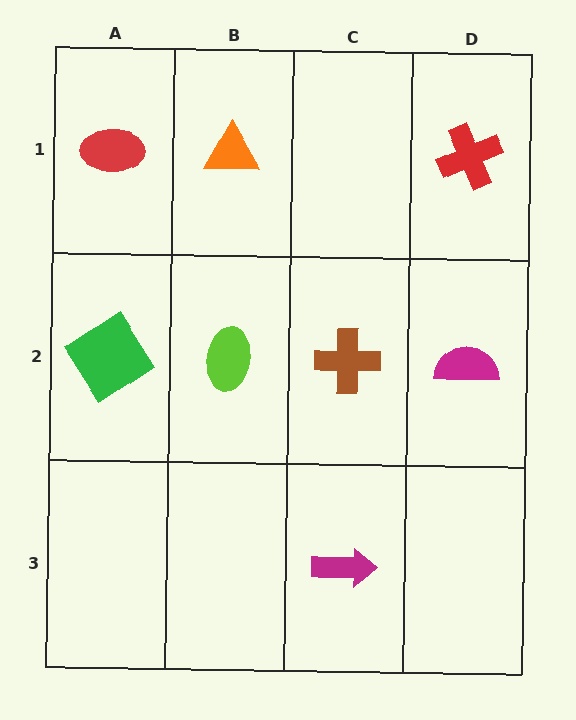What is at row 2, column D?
A magenta semicircle.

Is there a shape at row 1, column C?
No, that cell is empty.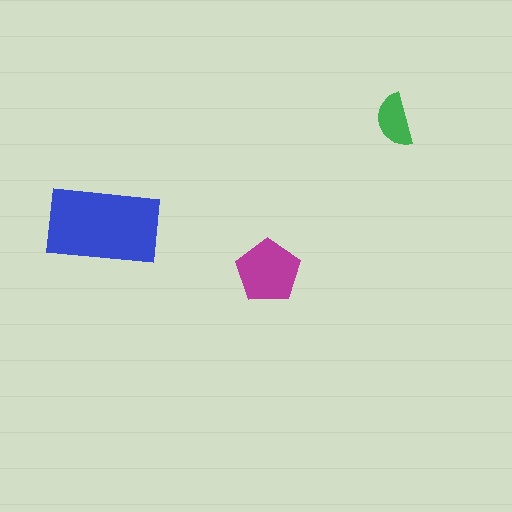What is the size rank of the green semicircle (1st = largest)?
3rd.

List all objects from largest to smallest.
The blue rectangle, the magenta pentagon, the green semicircle.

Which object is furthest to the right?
The green semicircle is rightmost.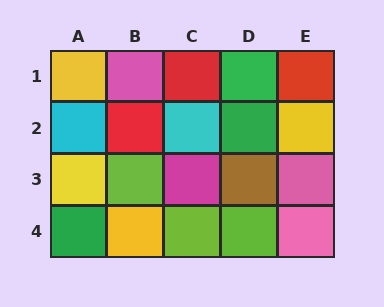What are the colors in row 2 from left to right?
Cyan, red, cyan, green, yellow.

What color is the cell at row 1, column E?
Red.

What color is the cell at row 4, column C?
Lime.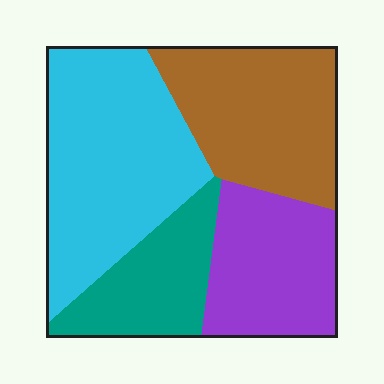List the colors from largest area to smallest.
From largest to smallest: cyan, brown, purple, teal.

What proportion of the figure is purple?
Purple takes up between a sixth and a third of the figure.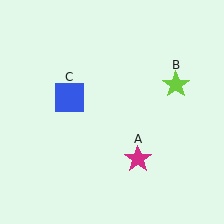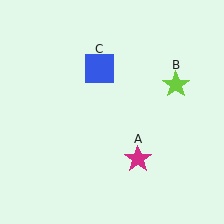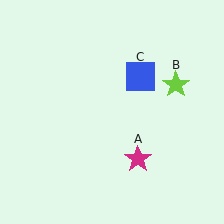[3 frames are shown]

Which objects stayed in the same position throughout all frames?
Magenta star (object A) and lime star (object B) remained stationary.